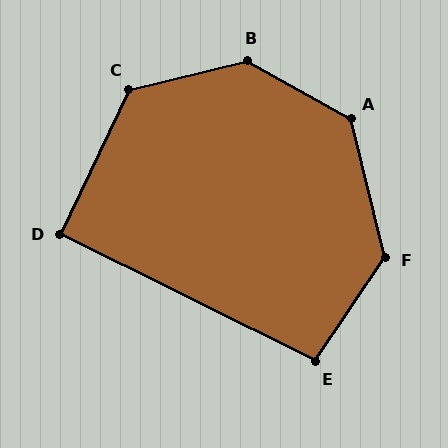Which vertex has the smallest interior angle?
D, at approximately 91 degrees.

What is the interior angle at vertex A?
Approximately 133 degrees (obtuse).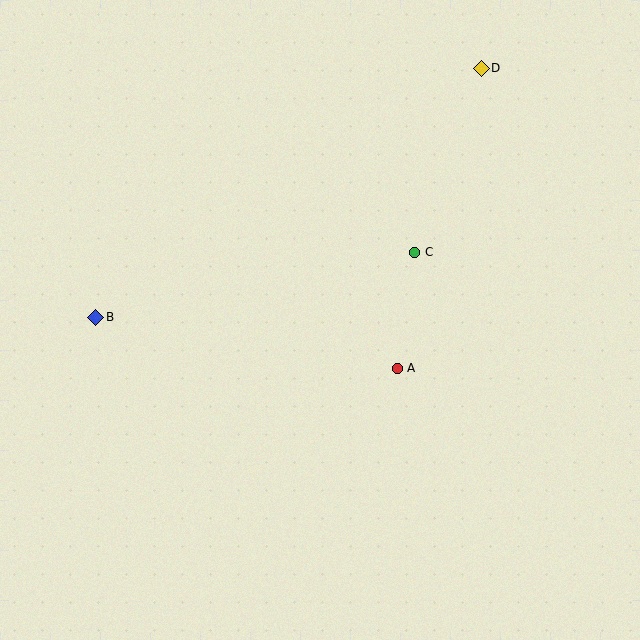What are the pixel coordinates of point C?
Point C is at (415, 252).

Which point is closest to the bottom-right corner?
Point A is closest to the bottom-right corner.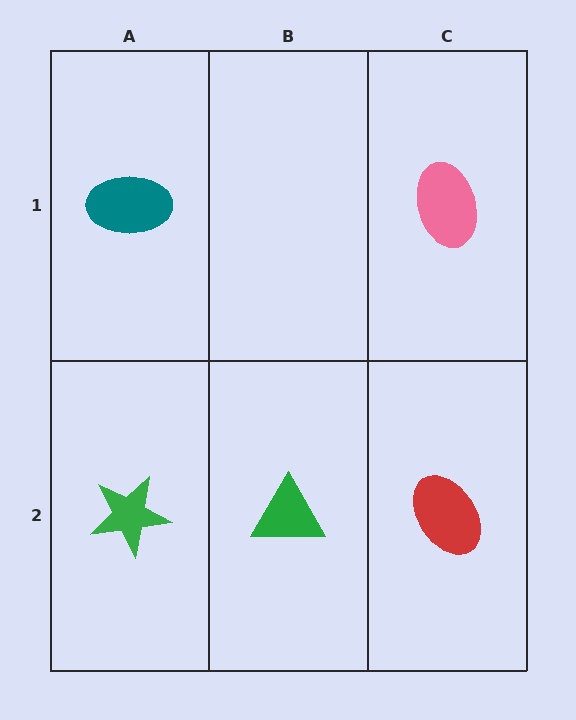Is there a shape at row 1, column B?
No, that cell is empty.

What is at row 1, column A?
A teal ellipse.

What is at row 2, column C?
A red ellipse.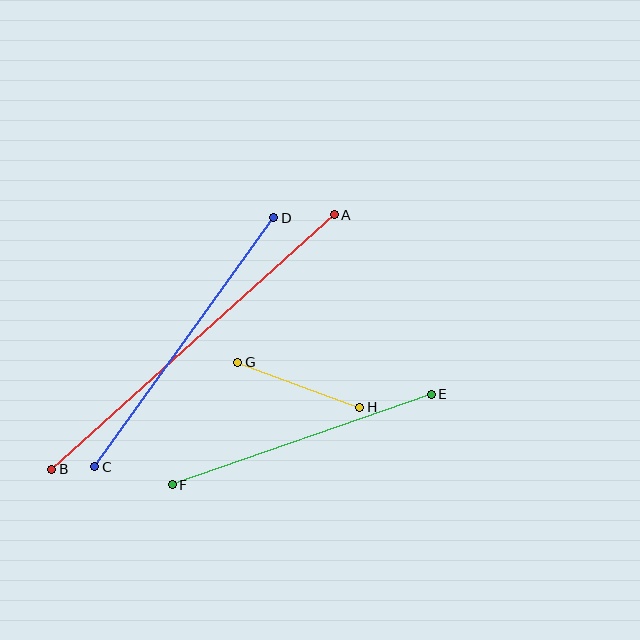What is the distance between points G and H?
The distance is approximately 130 pixels.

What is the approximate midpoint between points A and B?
The midpoint is at approximately (193, 342) pixels.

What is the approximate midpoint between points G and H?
The midpoint is at approximately (299, 385) pixels.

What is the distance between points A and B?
The distance is approximately 380 pixels.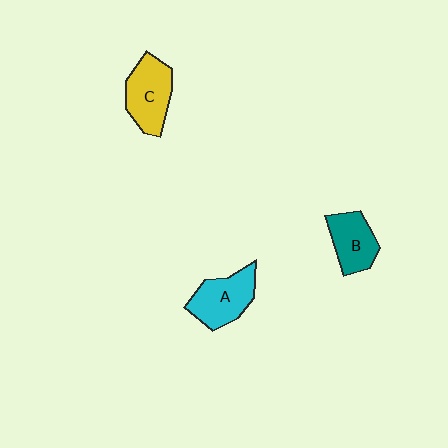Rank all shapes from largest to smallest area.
From largest to smallest: C (yellow), A (cyan), B (teal).